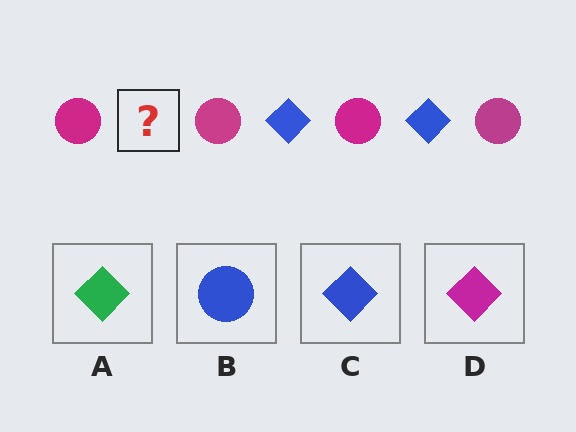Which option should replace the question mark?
Option C.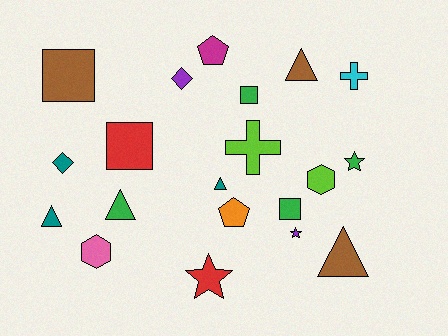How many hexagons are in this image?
There are 2 hexagons.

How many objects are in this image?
There are 20 objects.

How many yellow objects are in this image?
There are no yellow objects.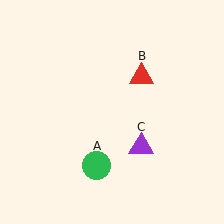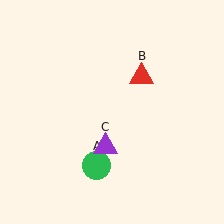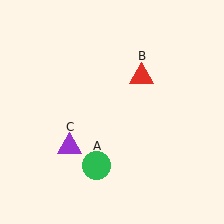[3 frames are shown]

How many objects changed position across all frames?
1 object changed position: purple triangle (object C).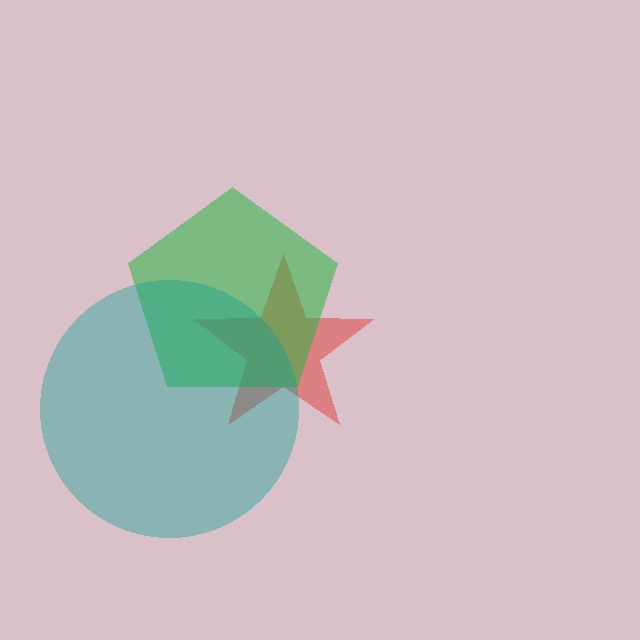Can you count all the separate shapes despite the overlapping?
Yes, there are 3 separate shapes.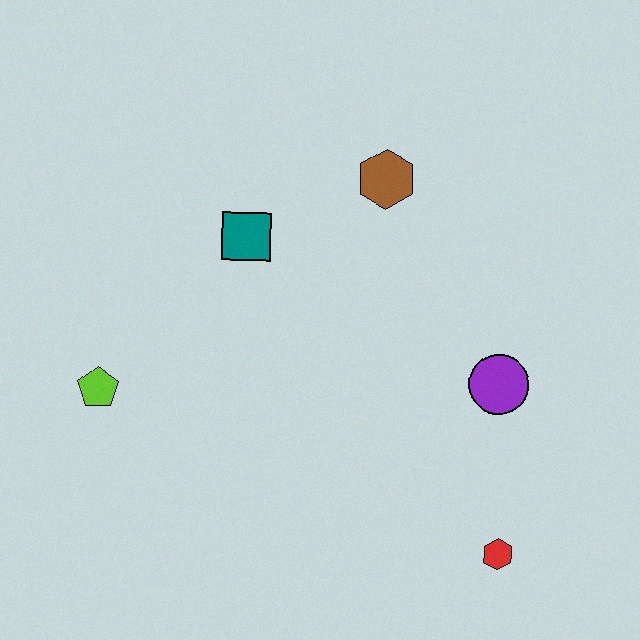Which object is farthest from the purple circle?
The lime pentagon is farthest from the purple circle.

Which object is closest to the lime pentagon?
The teal square is closest to the lime pentagon.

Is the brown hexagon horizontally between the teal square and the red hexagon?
Yes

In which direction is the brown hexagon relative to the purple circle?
The brown hexagon is above the purple circle.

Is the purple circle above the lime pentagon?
Yes